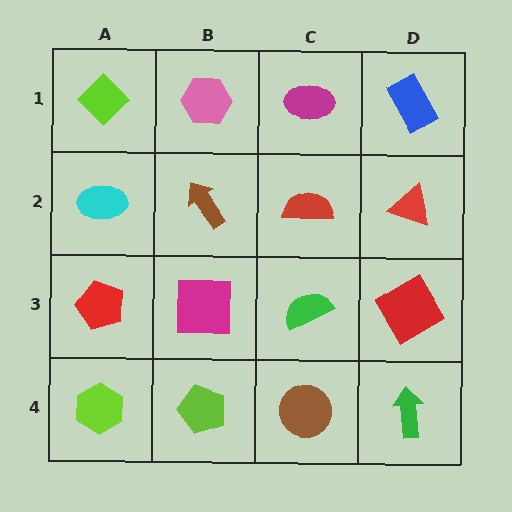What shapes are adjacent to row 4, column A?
A red pentagon (row 3, column A), a lime pentagon (row 4, column B).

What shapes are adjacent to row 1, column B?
A brown arrow (row 2, column B), a lime diamond (row 1, column A), a magenta ellipse (row 1, column C).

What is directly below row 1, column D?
A red triangle.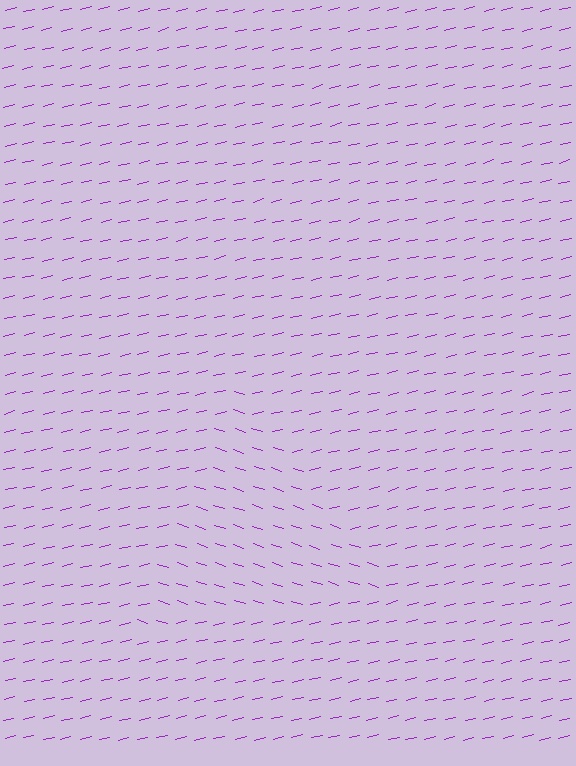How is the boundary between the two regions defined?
The boundary is defined purely by a change in line orientation (approximately 32 degrees difference). All lines are the same color and thickness.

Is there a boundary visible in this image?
Yes, there is a texture boundary formed by a change in line orientation.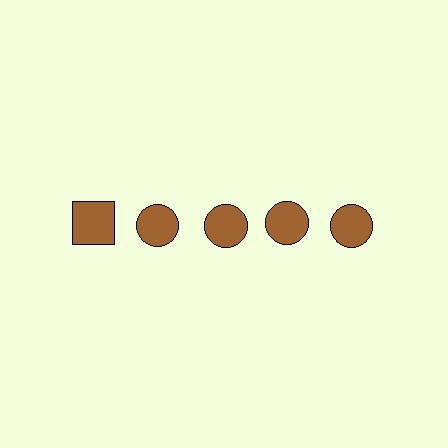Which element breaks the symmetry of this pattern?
The brown square in the top row, leftmost column breaks the symmetry. All other shapes are brown circles.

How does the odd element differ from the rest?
It has a different shape: square instead of circle.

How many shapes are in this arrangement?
There are 5 shapes arranged in a grid pattern.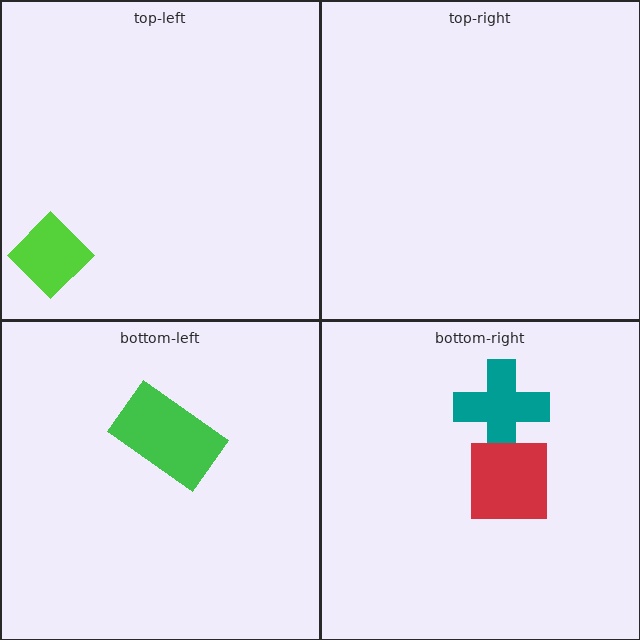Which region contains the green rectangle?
The bottom-left region.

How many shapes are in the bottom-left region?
1.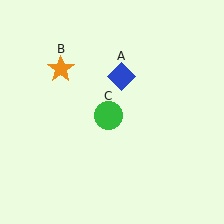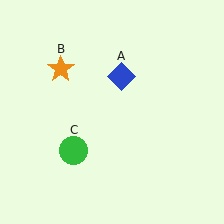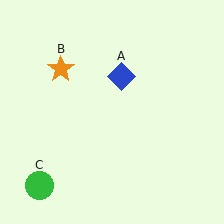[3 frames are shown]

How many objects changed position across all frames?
1 object changed position: green circle (object C).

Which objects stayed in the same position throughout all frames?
Blue diamond (object A) and orange star (object B) remained stationary.